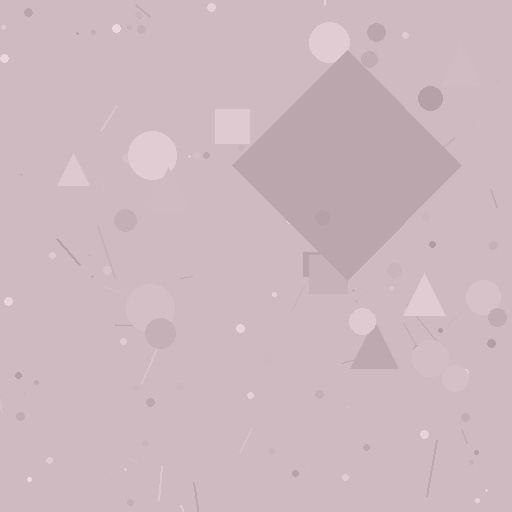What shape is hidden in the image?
A diamond is hidden in the image.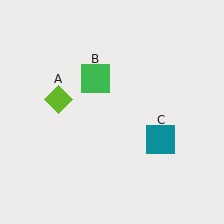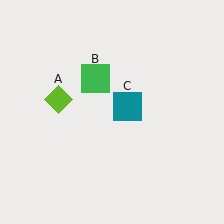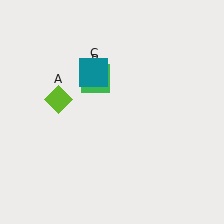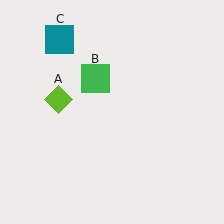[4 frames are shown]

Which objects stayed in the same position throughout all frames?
Lime diamond (object A) and green square (object B) remained stationary.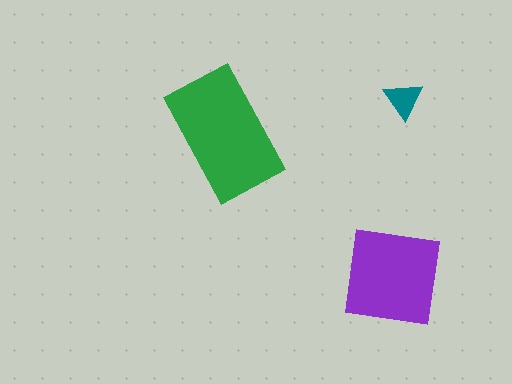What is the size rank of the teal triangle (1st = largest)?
3rd.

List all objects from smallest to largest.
The teal triangle, the purple square, the green rectangle.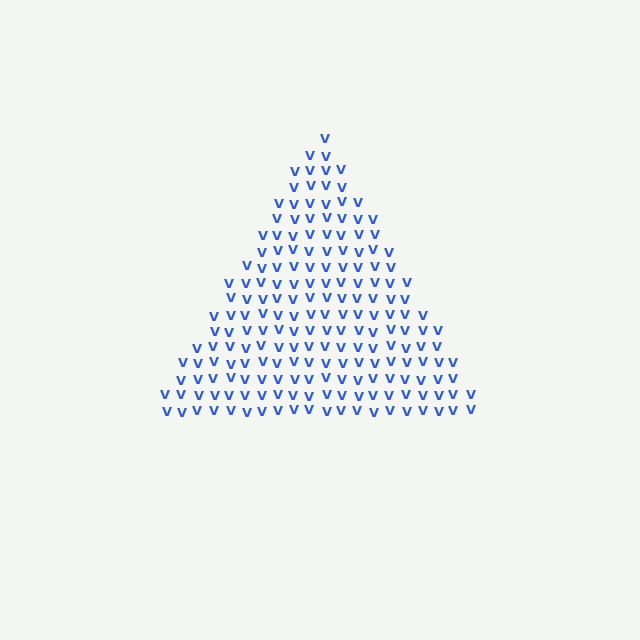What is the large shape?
The large shape is a triangle.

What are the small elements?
The small elements are letter V's.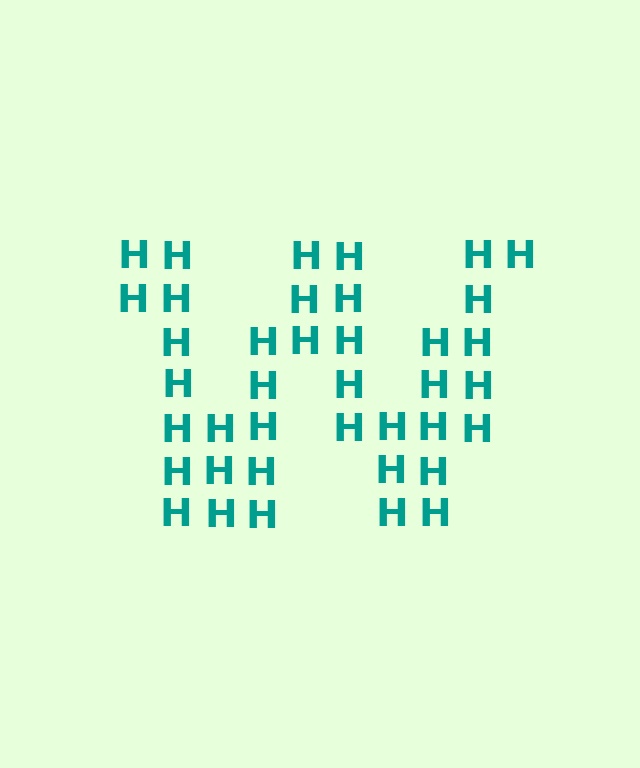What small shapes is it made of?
It is made of small letter H's.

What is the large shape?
The large shape is the letter W.